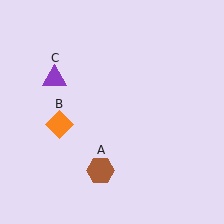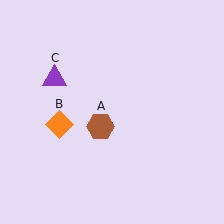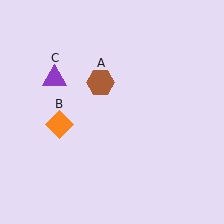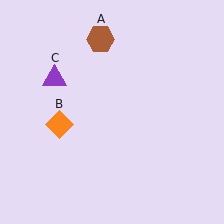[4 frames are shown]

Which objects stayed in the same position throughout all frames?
Orange diamond (object B) and purple triangle (object C) remained stationary.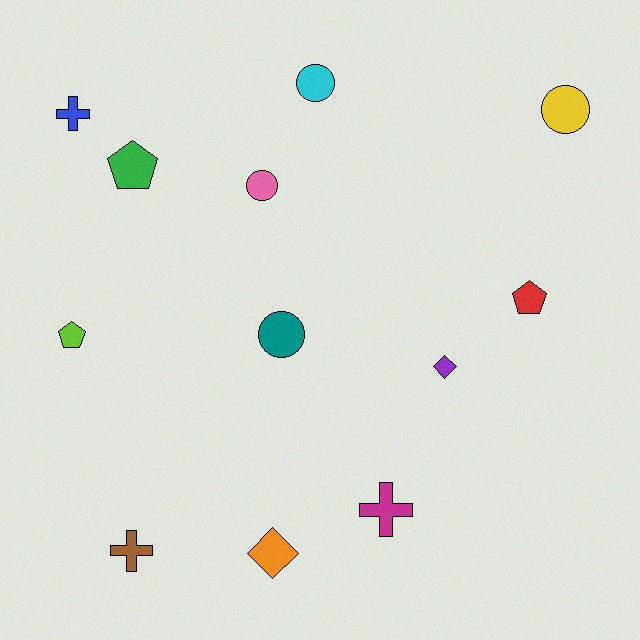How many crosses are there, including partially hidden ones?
There are 3 crosses.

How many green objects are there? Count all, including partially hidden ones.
There is 1 green object.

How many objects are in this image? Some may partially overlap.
There are 12 objects.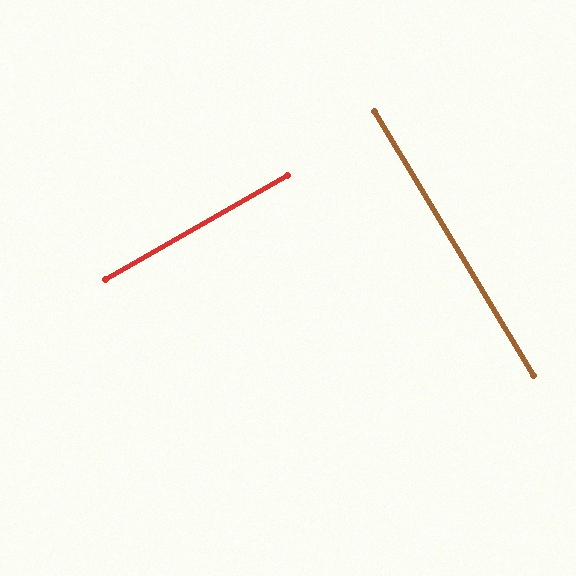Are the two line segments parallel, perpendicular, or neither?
Perpendicular — they meet at approximately 89°.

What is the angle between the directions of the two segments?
Approximately 89 degrees.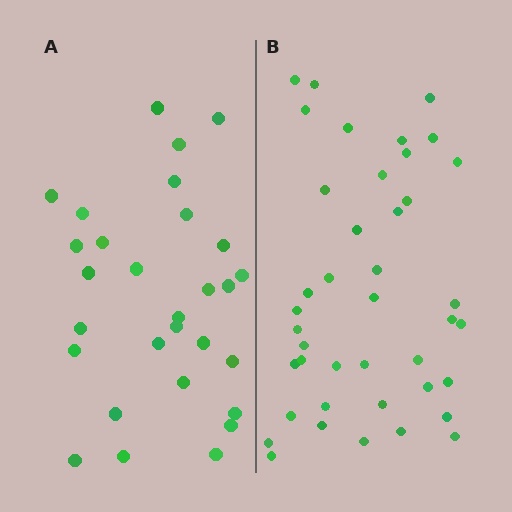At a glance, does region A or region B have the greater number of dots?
Region B (the right region) has more dots.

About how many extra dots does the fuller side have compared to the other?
Region B has roughly 12 or so more dots than region A.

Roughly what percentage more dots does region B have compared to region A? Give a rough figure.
About 40% more.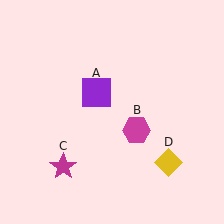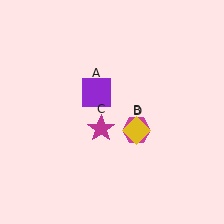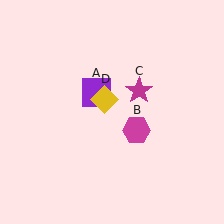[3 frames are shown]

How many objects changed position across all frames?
2 objects changed position: magenta star (object C), yellow diamond (object D).